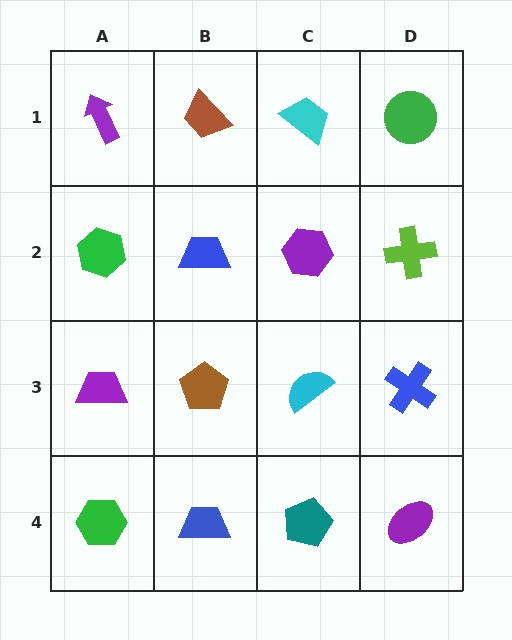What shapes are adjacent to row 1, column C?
A purple hexagon (row 2, column C), a brown trapezoid (row 1, column B), a green circle (row 1, column D).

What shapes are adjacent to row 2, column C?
A cyan trapezoid (row 1, column C), a cyan semicircle (row 3, column C), a blue trapezoid (row 2, column B), a lime cross (row 2, column D).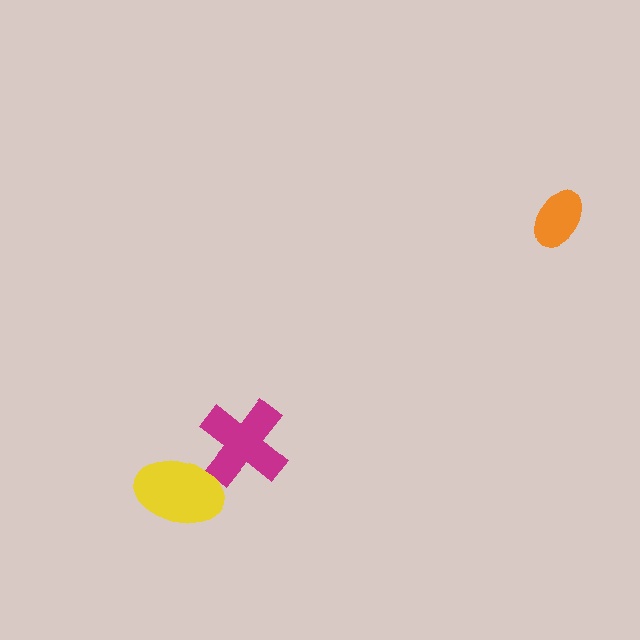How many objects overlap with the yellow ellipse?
1 object overlaps with the yellow ellipse.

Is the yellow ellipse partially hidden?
No, no other shape covers it.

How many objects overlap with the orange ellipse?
0 objects overlap with the orange ellipse.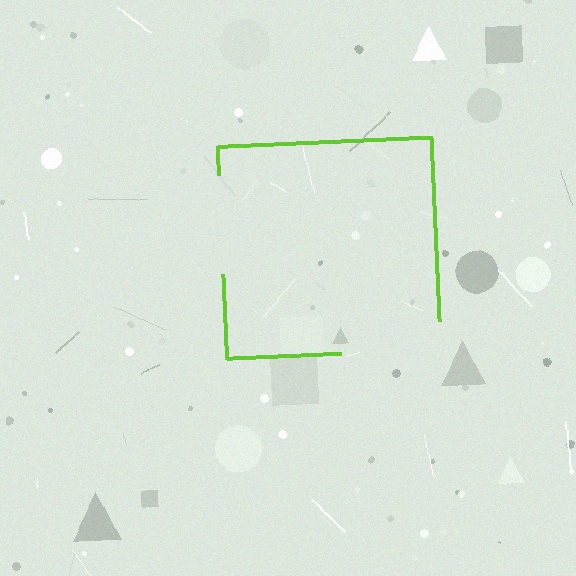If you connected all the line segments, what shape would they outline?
They would outline a square.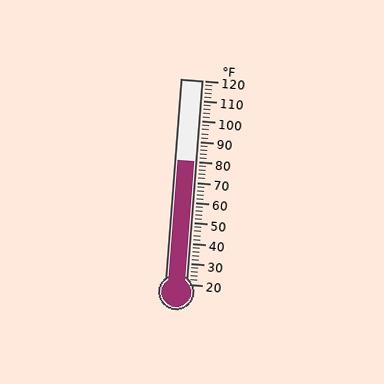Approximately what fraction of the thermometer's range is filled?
The thermometer is filled to approximately 60% of its range.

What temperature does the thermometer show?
The thermometer shows approximately 80°F.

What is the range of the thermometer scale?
The thermometer scale ranges from 20°F to 120°F.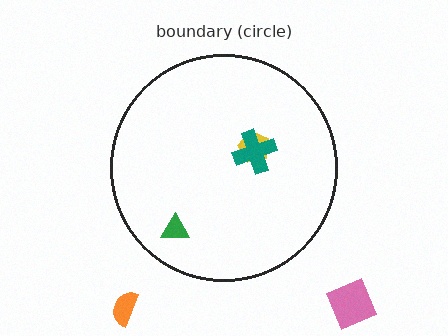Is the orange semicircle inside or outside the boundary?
Outside.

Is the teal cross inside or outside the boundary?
Inside.